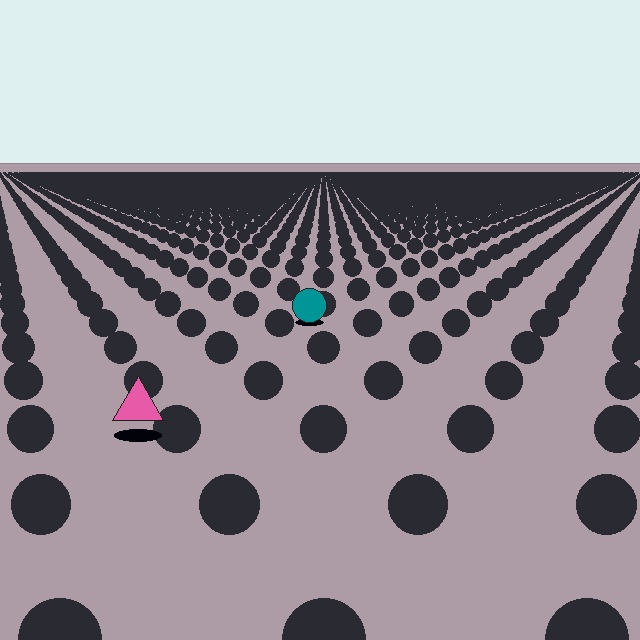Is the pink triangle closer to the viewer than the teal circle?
Yes. The pink triangle is closer — you can tell from the texture gradient: the ground texture is coarser near it.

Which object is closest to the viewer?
The pink triangle is closest. The texture marks near it are larger and more spread out.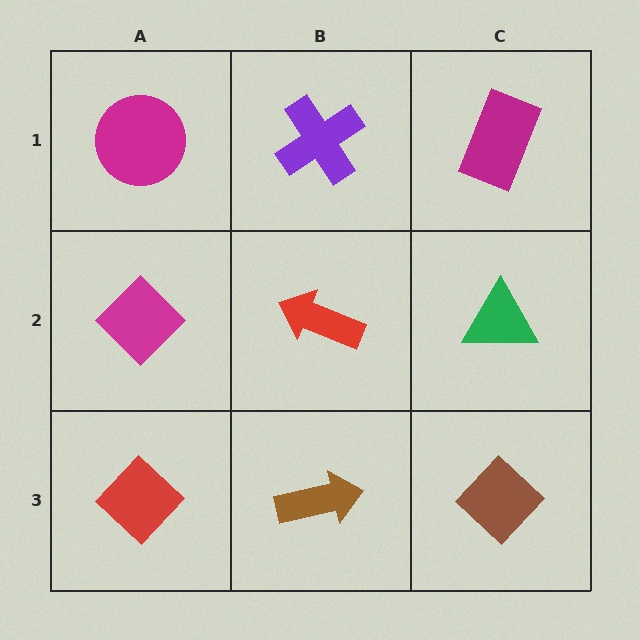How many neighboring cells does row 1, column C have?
2.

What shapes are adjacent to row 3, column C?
A green triangle (row 2, column C), a brown arrow (row 3, column B).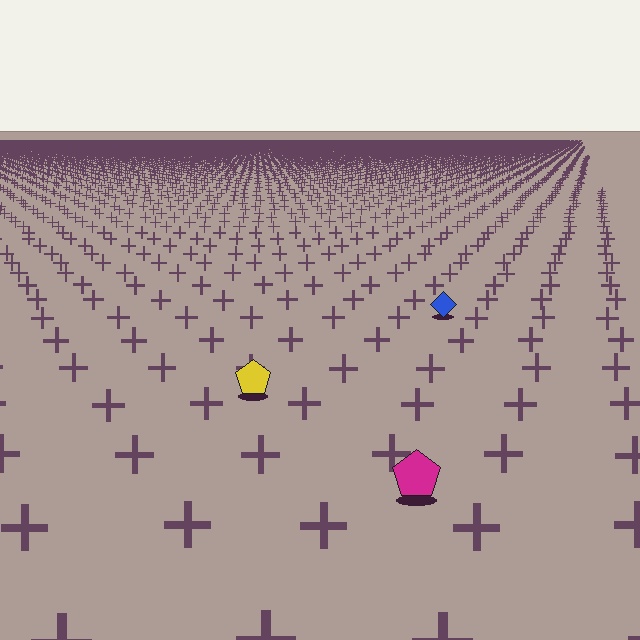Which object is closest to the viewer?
The magenta pentagon is closest. The texture marks near it are larger and more spread out.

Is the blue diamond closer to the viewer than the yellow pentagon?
No. The yellow pentagon is closer — you can tell from the texture gradient: the ground texture is coarser near it.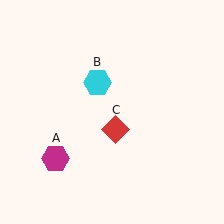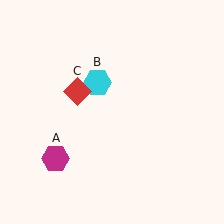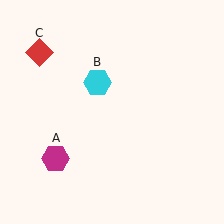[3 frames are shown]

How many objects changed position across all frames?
1 object changed position: red diamond (object C).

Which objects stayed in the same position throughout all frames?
Magenta hexagon (object A) and cyan hexagon (object B) remained stationary.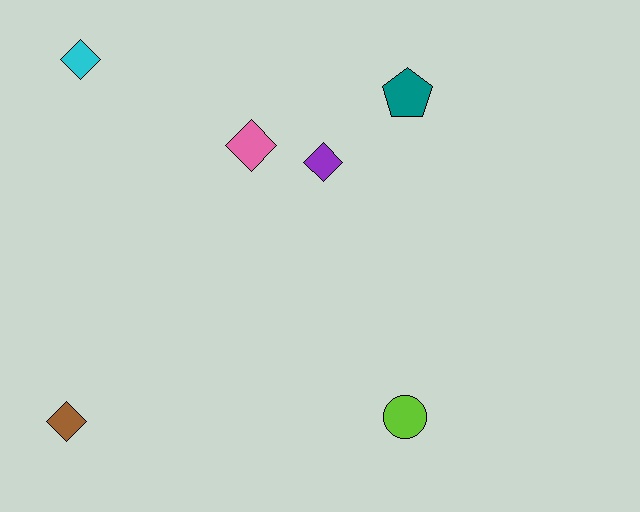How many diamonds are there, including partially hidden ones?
There are 4 diamonds.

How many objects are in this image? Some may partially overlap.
There are 6 objects.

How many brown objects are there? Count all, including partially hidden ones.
There is 1 brown object.